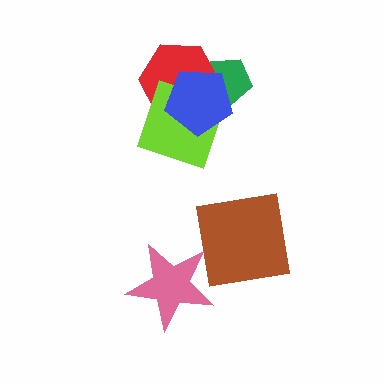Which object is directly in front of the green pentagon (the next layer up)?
The red hexagon is directly in front of the green pentagon.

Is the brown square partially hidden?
No, no other shape covers it.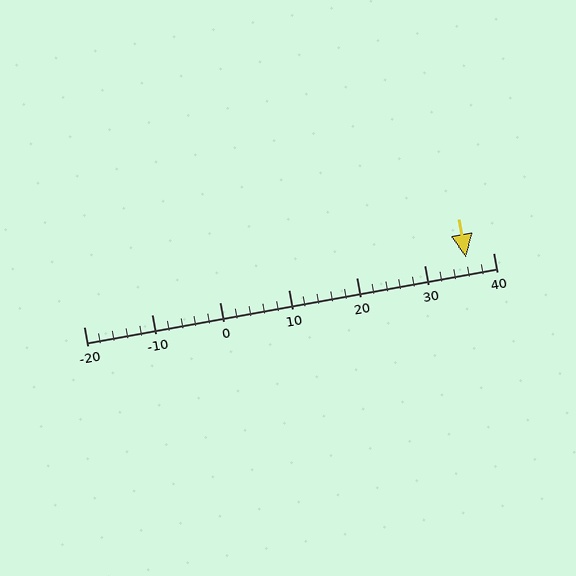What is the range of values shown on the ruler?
The ruler shows values from -20 to 40.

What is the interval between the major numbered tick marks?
The major tick marks are spaced 10 units apart.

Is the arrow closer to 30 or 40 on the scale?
The arrow is closer to 40.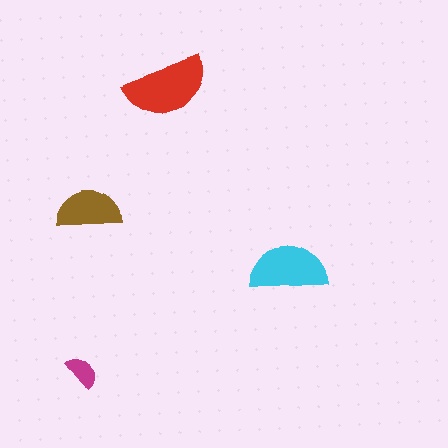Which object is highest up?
The red semicircle is topmost.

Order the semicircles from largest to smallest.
the red one, the cyan one, the brown one, the magenta one.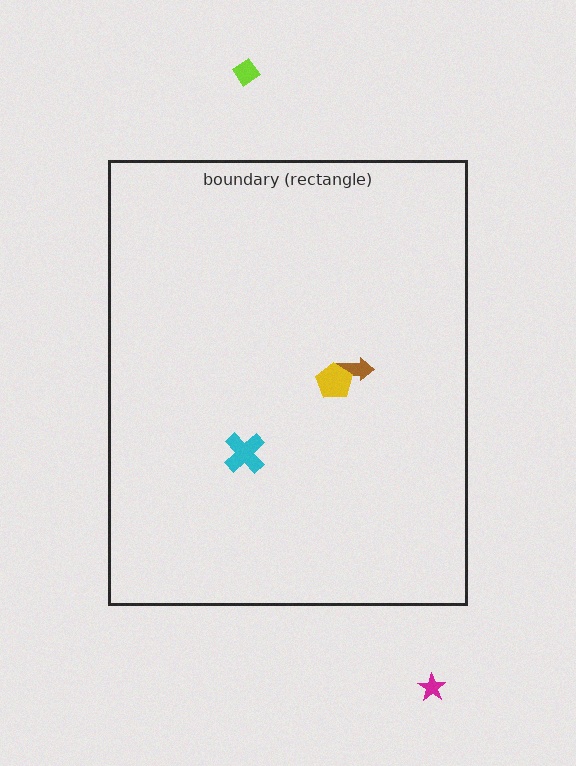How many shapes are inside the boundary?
3 inside, 2 outside.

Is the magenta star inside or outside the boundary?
Outside.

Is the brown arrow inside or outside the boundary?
Inside.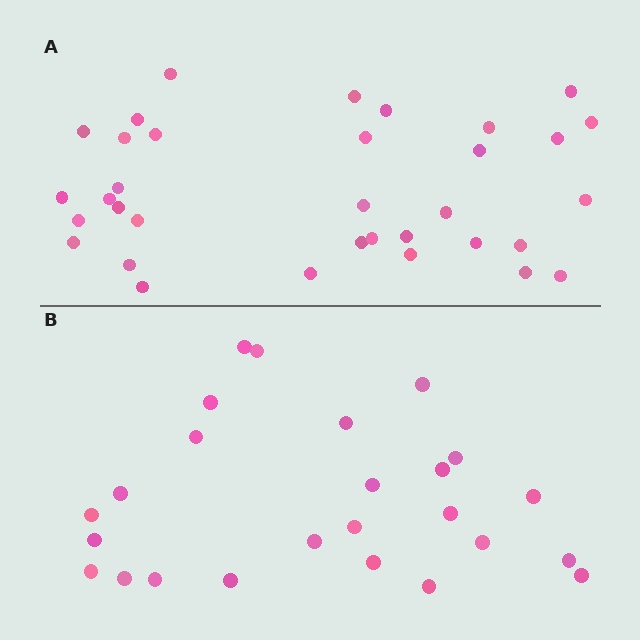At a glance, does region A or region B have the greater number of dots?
Region A (the top region) has more dots.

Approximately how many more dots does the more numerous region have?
Region A has roughly 8 or so more dots than region B.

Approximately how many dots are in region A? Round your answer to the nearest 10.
About 30 dots. (The exact count is 34, which rounds to 30.)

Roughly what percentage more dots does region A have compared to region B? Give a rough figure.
About 35% more.